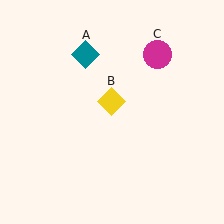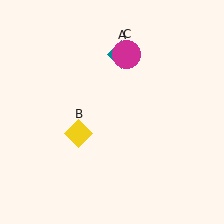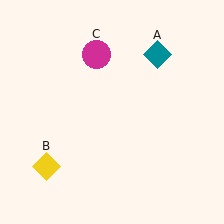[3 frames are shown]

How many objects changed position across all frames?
3 objects changed position: teal diamond (object A), yellow diamond (object B), magenta circle (object C).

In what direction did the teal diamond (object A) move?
The teal diamond (object A) moved right.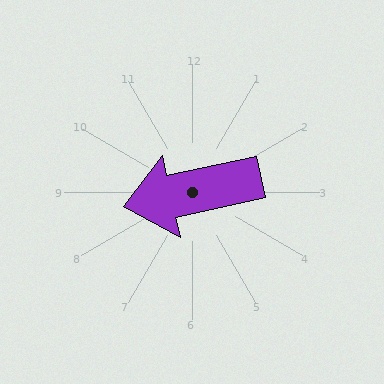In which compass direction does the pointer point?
West.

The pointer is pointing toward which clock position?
Roughly 9 o'clock.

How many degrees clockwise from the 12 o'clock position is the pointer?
Approximately 258 degrees.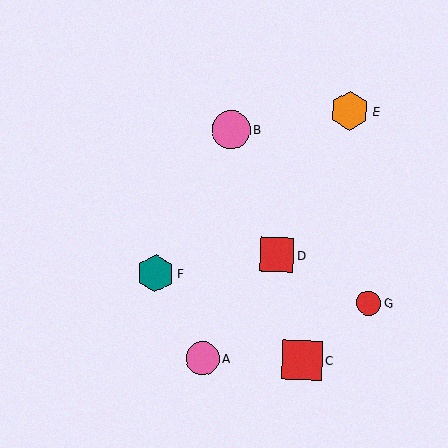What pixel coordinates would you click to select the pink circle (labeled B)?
Click at (231, 130) to select the pink circle B.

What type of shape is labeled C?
Shape C is a red square.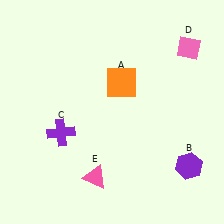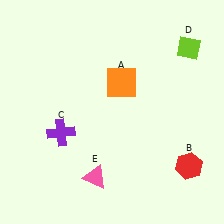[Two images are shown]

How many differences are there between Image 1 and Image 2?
There are 2 differences between the two images.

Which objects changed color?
B changed from purple to red. D changed from pink to lime.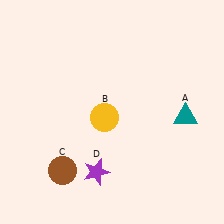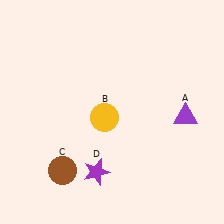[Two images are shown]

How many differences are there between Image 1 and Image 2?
There is 1 difference between the two images.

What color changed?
The triangle (A) changed from teal in Image 1 to purple in Image 2.